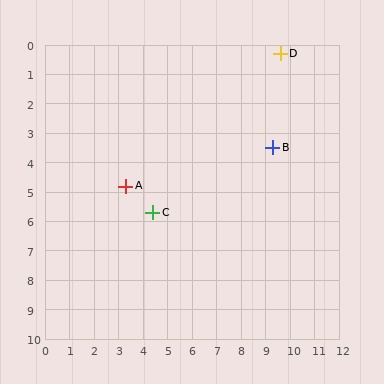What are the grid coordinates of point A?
Point A is at approximately (3.3, 4.8).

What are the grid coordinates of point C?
Point C is at approximately (4.4, 5.7).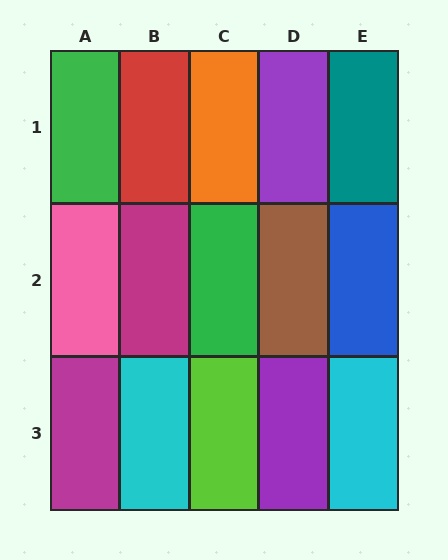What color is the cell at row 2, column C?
Green.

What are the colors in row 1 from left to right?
Green, red, orange, purple, teal.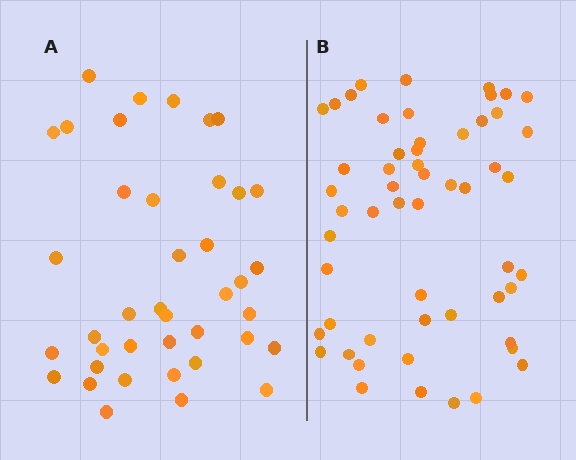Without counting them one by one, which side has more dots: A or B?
Region B (the right region) has more dots.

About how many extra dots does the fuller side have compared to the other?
Region B has approximately 15 more dots than region A.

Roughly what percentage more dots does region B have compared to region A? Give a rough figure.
About 40% more.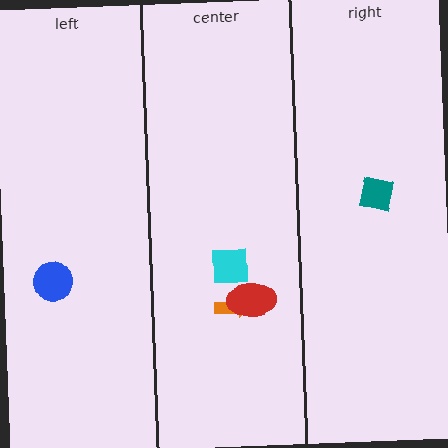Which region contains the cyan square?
The center region.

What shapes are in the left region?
The blue circle.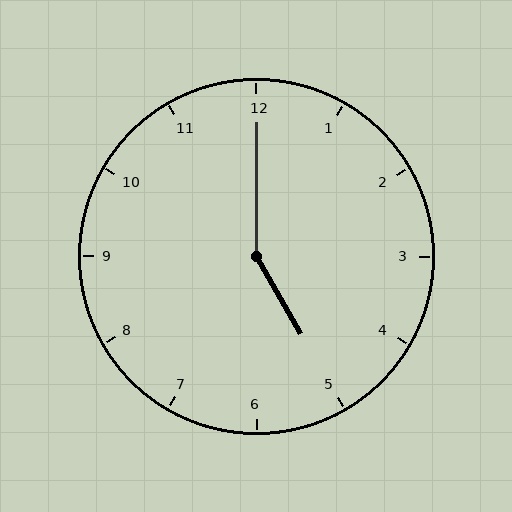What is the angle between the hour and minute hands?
Approximately 150 degrees.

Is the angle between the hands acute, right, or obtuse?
It is obtuse.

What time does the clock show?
5:00.